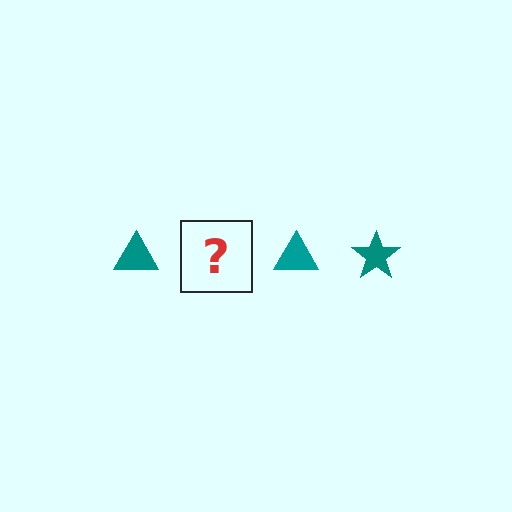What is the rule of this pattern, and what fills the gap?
The rule is that the pattern cycles through triangle, star shapes in teal. The gap should be filled with a teal star.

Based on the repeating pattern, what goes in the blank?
The blank should be a teal star.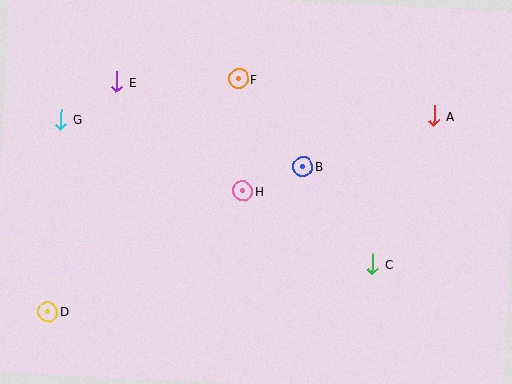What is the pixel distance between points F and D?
The distance between F and D is 301 pixels.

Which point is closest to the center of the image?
Point H at (243, 191) is closest to the center.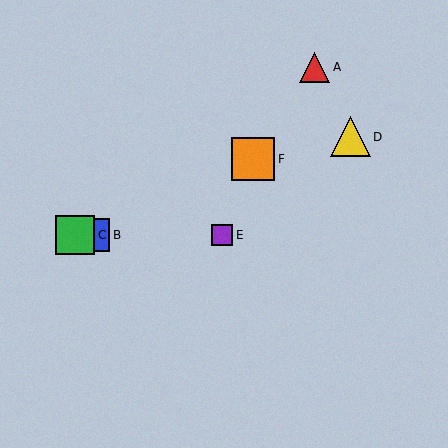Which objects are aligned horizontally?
Objects B, C, E are aligned horizontally.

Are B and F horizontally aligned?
No, B is at y≈235 and F is at y≈159.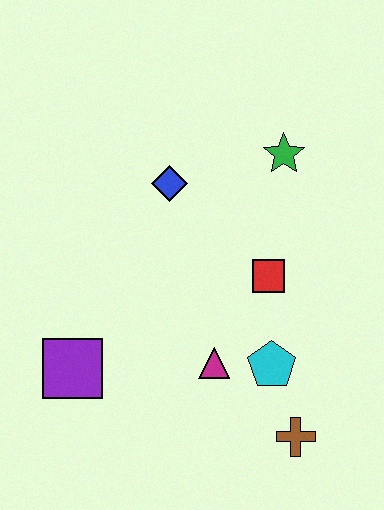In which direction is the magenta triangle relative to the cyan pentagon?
The magenta triangle is to the left of the cyan pentagon.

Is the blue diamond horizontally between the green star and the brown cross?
No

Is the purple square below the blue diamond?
Yes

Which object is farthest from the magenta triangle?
The green star is farthest from the magenta triangle.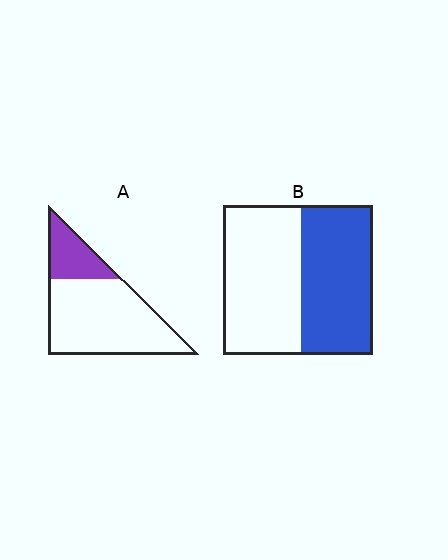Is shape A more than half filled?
No.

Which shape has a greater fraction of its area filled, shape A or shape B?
Shape B.